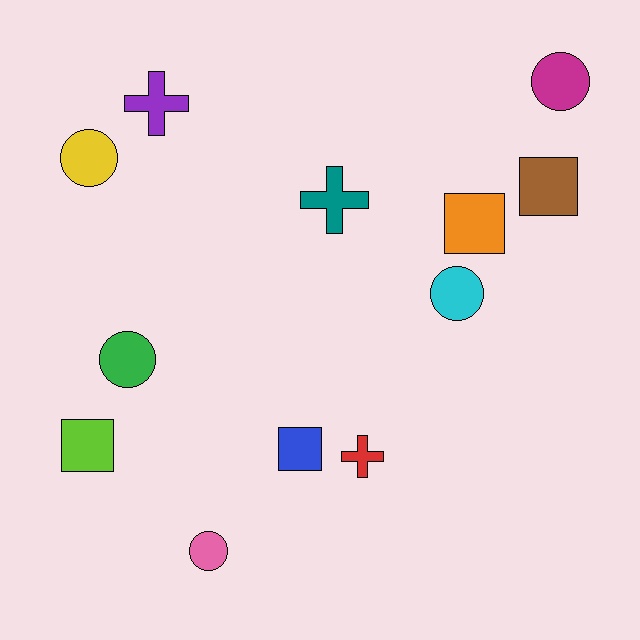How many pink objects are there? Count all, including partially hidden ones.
There is 1 pink object.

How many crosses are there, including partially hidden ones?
There are 3 crosses.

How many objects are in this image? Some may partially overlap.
There are 12 objects.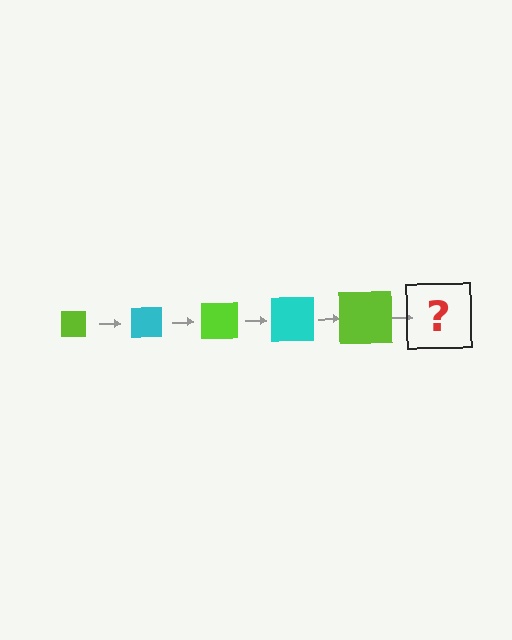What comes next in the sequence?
The next element should be a cyan square, larger than the previous one.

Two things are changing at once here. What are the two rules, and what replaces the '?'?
The two rules are that the square grows larger each step and the color cycles through lime and cyan. The '?' should be a cyan square, larger than the previous one.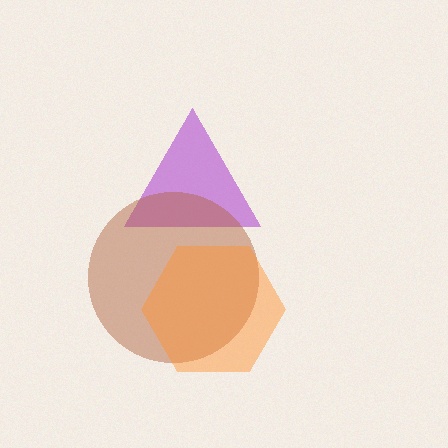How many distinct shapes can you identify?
There are 3 distinct shapes: a purple triangle, a brown circle, an orange hexagon.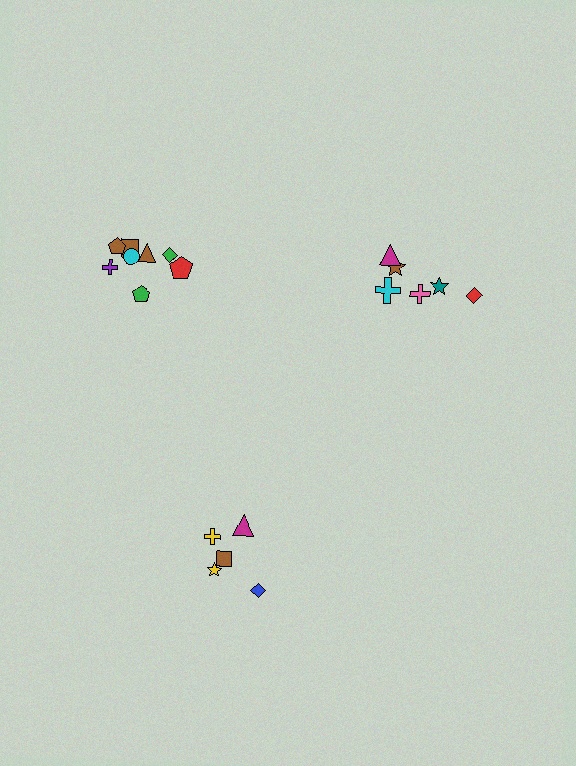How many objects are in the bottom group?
There are 5 objects.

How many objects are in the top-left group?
There are 8 objects.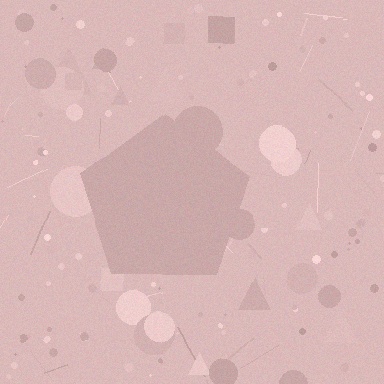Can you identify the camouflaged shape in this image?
The camouflaged shape is a pentagon.